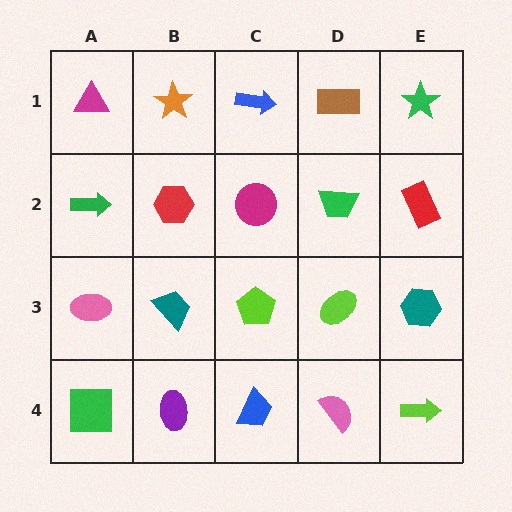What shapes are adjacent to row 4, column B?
A teal trapezoid (row 3, column B), a green square (row 4, column A), a blue trapezoid (row 4, column C).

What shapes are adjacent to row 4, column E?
A teal hexagon (row 3, column E), a pink semicircle (row 4, column D).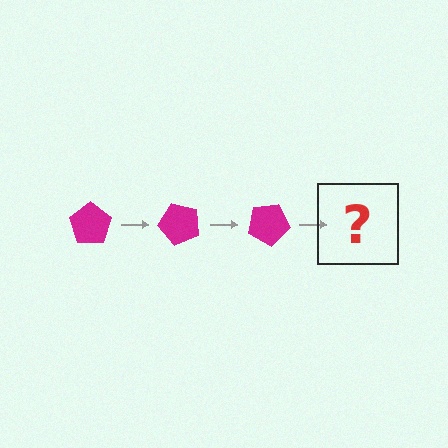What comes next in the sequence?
The next element should be a magenta pentagon rotated 150 degrees.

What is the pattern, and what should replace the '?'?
The pattern is that the pentagon rotates 50 degrees each step. The '?' should be a magenta pentagon rotated 150 degrees.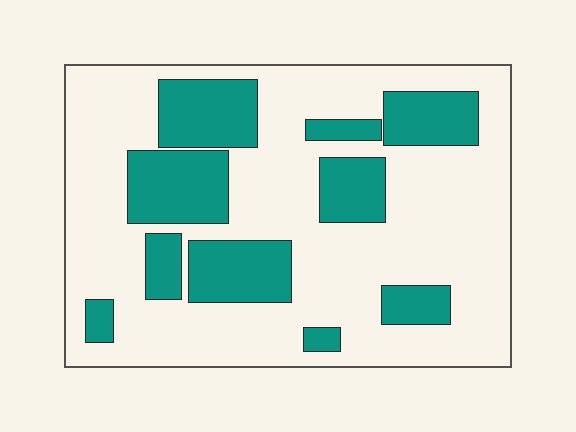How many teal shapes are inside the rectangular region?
10.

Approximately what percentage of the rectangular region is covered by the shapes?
Approximately 30%.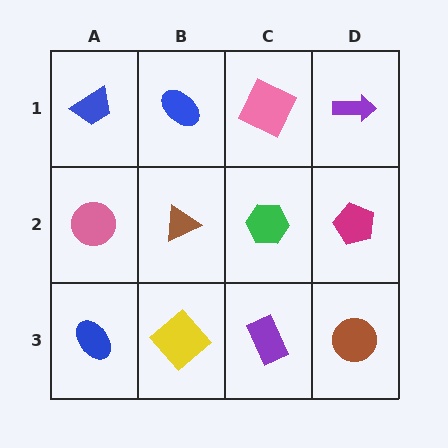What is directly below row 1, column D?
A magenta pentagon.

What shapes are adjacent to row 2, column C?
A pink square (row 1, column C), a purple rectangle (row 3, column C), a brown triangle (row 2, column B), a magenta pentagon (row 2, column D).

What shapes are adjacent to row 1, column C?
A green hexagon (row 2, column C), a blue ellipse (row 1, column B), a purple arrow (row 1, column D).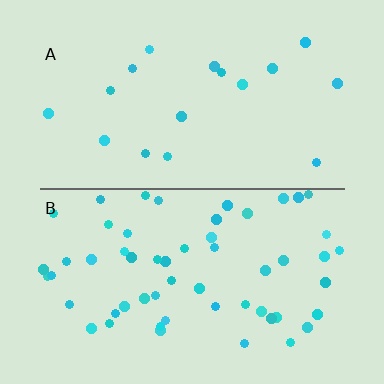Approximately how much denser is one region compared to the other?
Approximately 3.3× — region B over region A.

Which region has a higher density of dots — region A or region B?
B (the bottom).